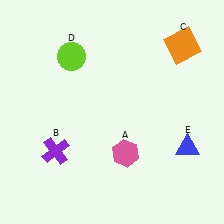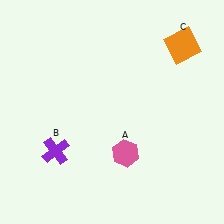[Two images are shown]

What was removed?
The lime circle (D), the blue triangle (E) were removed in Image 2.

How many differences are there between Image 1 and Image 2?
There are 2 differences between the two images.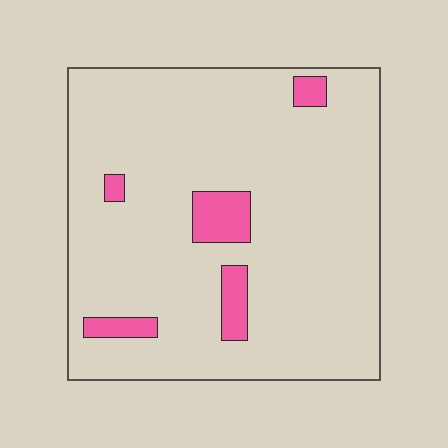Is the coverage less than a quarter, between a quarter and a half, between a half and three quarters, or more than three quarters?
Less than a quarter.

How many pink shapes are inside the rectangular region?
5.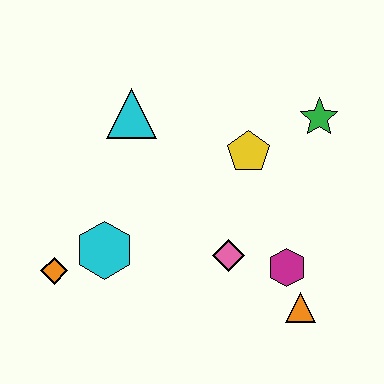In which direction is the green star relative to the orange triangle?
The green star is above the orange triangle.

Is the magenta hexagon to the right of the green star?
No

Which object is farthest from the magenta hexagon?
The orange diamond is farthest from the magenta hexagon.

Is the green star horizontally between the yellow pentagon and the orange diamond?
No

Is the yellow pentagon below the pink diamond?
No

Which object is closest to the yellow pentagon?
The green star is closest to the yellow pentagon.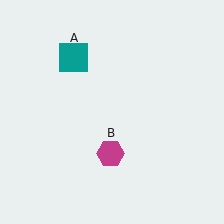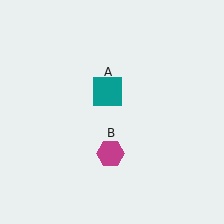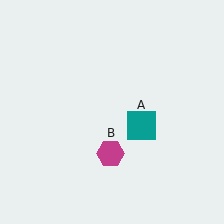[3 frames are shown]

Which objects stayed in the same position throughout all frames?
Magenta hexagon (object B) remained stationary.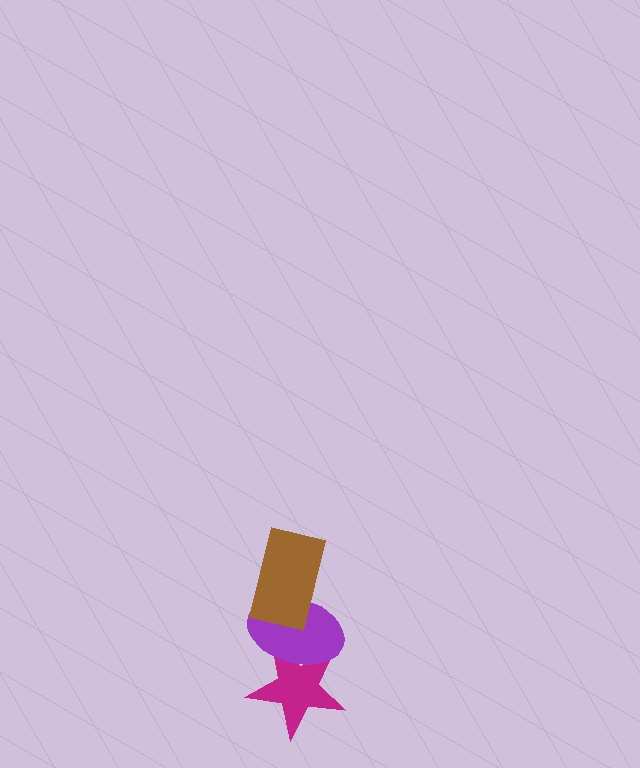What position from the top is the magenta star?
The magenta star is 3rd from the top.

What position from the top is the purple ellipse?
The purple ellipse is 2nd from the top.